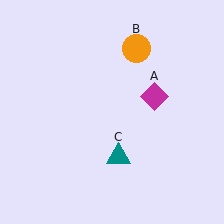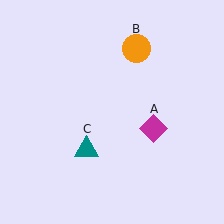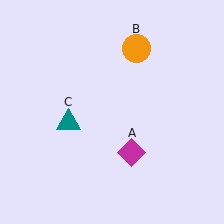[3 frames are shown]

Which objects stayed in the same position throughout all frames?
Orange circle (object B) remained stationary.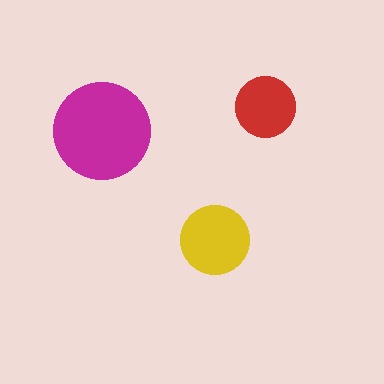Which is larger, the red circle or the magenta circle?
The magenta one.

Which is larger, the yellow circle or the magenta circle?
The magenta one.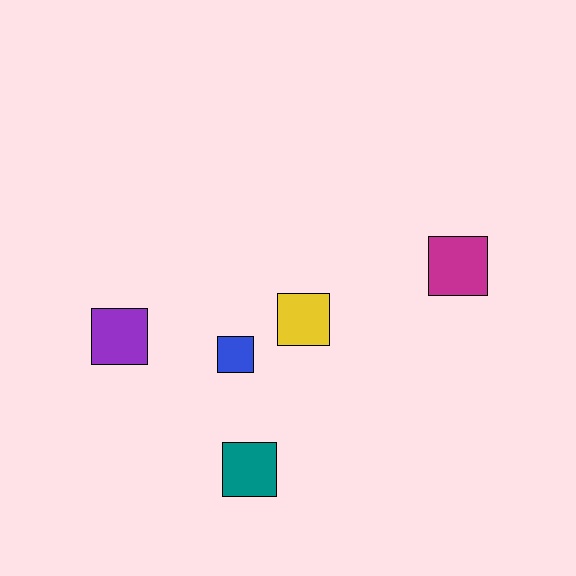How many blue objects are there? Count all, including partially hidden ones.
There is 1 blue object.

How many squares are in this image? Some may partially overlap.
There are 5 squares.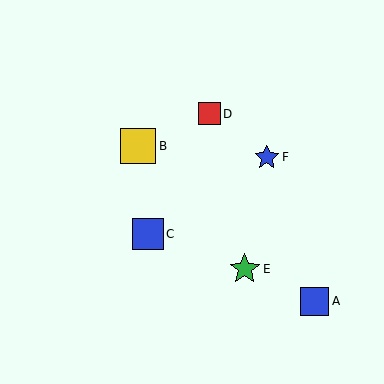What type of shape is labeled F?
Shape F is a blue star.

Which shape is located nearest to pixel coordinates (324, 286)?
The blue square (labeled A) at (315, 301) is nearest to that location.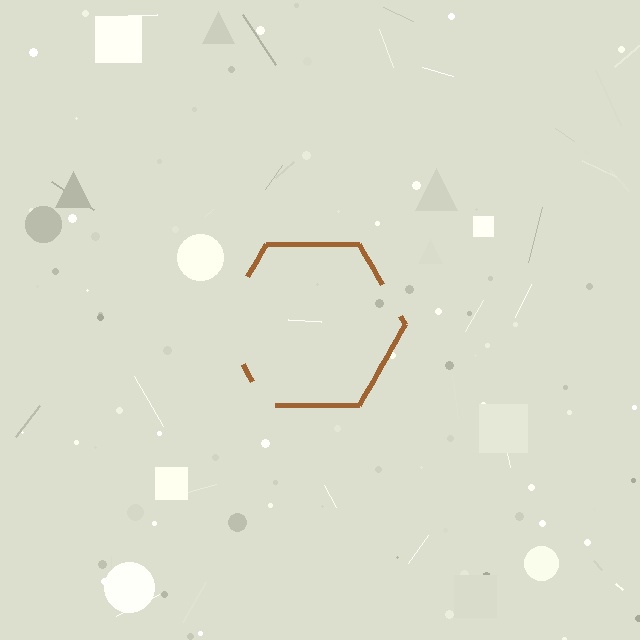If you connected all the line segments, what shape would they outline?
They would outline a hexagon.